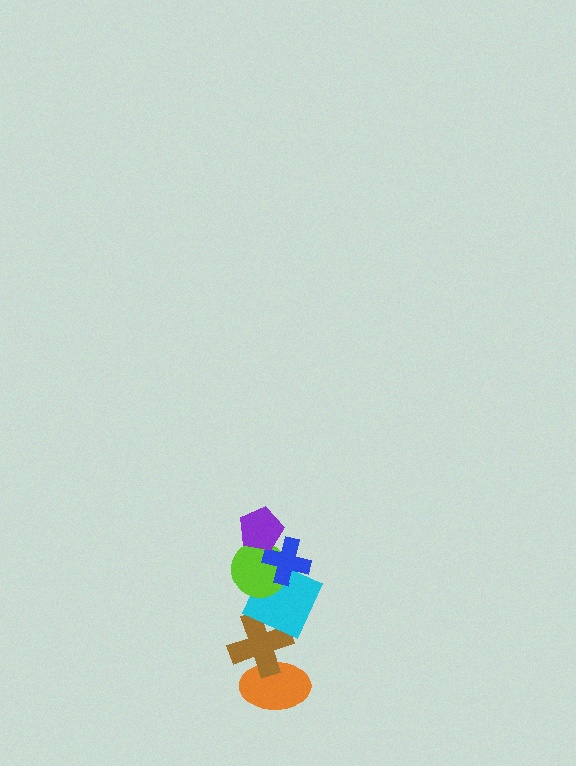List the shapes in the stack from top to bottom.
From top to bottom: the purple pentagon, the blue cross, the lime circle, the cyan square, the brown cross, the orange ellipse.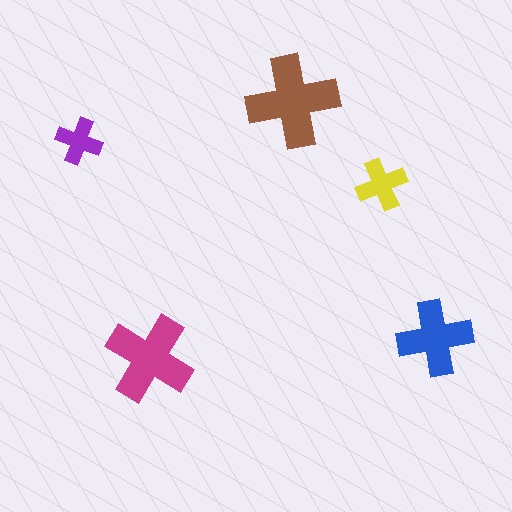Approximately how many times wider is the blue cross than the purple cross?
About 1.5 times wider.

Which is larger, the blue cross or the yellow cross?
The blue one.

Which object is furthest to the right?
The blue cross is rightmost.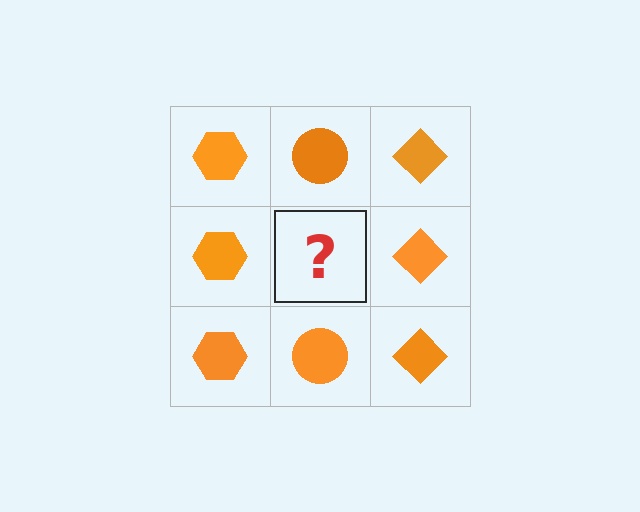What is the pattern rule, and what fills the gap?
The rule is that each column has a consistent shape. The gap should be filled with an orange circle.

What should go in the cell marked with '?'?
The missing cell should contain an orange circle.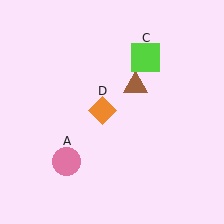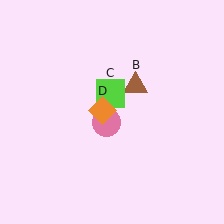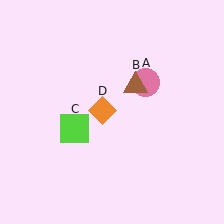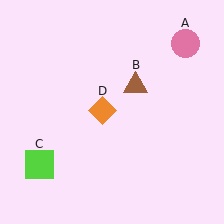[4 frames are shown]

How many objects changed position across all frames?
2 objects changed position: pink circle (object A), lime square (object C).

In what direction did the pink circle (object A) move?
The pink circle (object A) moved up and to the right.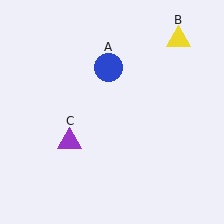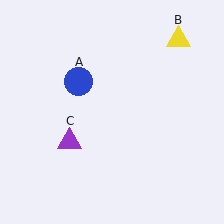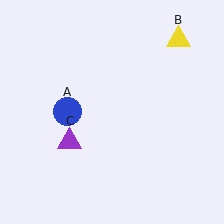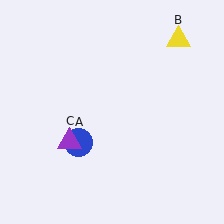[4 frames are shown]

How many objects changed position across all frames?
1 object changed position: blue circle (object A).